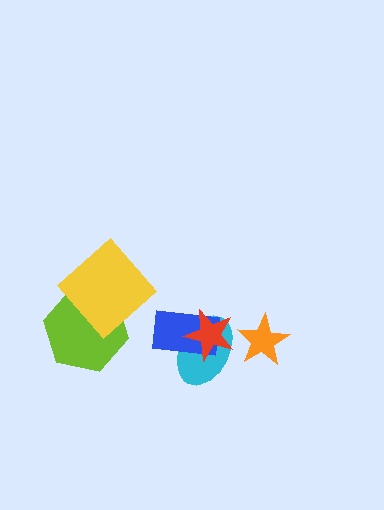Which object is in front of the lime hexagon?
The yellow diamond is in front of the lime hexagon.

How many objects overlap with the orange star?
0 objects overlap with the orange star.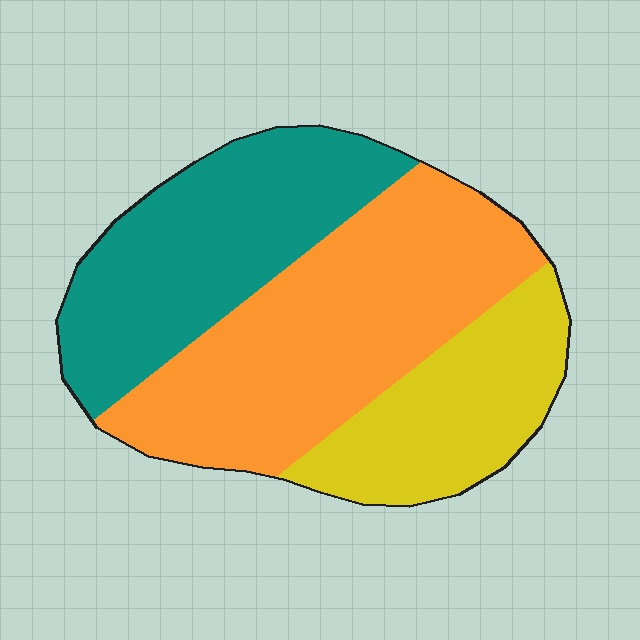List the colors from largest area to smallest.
From largest to smallest: orange, teal, yellow.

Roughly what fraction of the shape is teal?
Teal covers about 35% of the shape.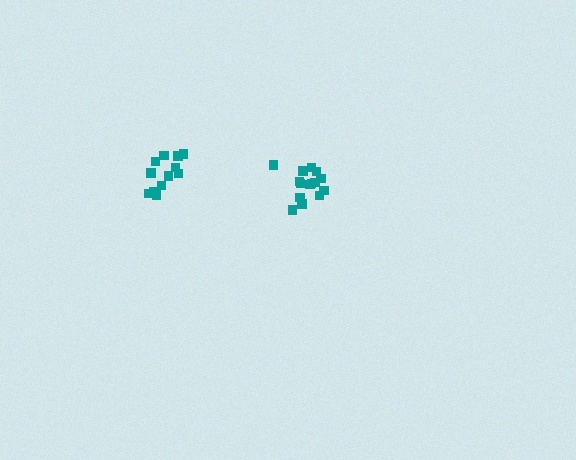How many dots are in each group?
Group 1: 15 dots, Group 2: 12 dots (27 total).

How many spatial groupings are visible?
There are 2 spatial groupings.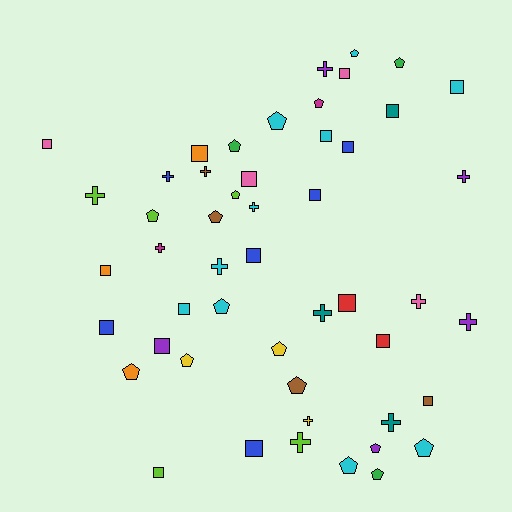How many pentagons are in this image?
There are 17 pentagons.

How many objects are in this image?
There are 50 objects.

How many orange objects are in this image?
There are 3 orange objects.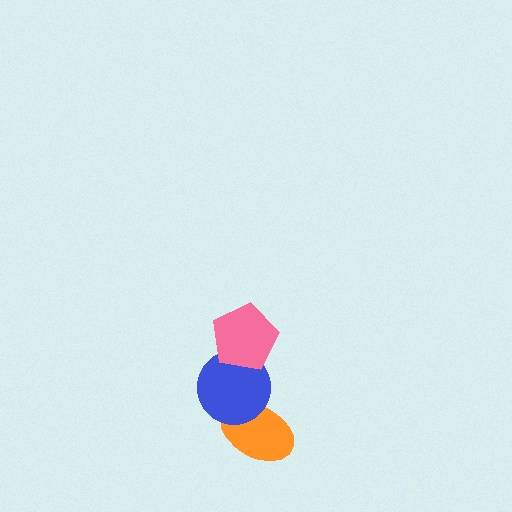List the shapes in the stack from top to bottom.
From top to bottom: the pink pentagon, the blue circle, the orange ellipse.